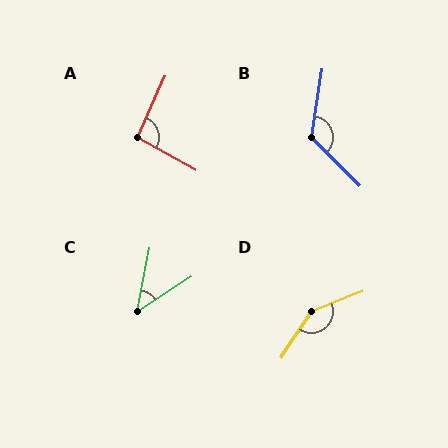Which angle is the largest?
D, at approximately 145 degrees.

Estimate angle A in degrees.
Approximately 95 degrees.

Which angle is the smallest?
C, at approximately 46 degrees.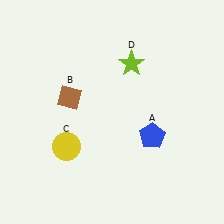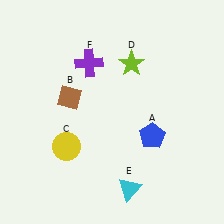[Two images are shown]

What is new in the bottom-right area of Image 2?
A cyan triangle (E) was added in the bottom-right area of Image 2.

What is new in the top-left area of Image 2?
A purple cross (F) was added in the top-left area of Image 2.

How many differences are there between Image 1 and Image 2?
There are 2 differences between the two images.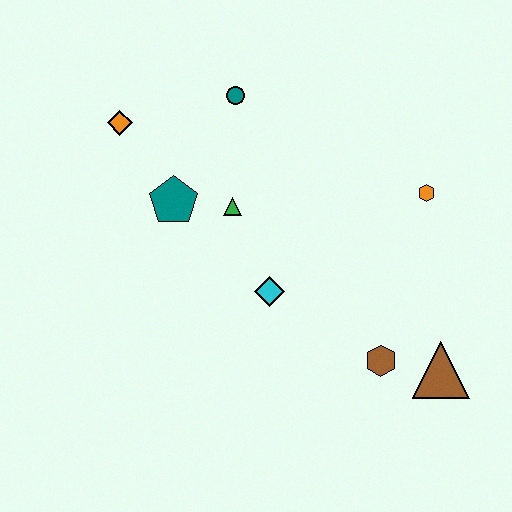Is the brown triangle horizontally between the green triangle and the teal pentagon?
No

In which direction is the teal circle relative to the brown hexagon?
The teal circle is above the brown hexagon.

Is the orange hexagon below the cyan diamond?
No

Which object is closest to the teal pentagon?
The green triangle is closest to the teal pentagon.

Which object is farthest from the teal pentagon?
The brown triangle is farthest from the teal pentagon.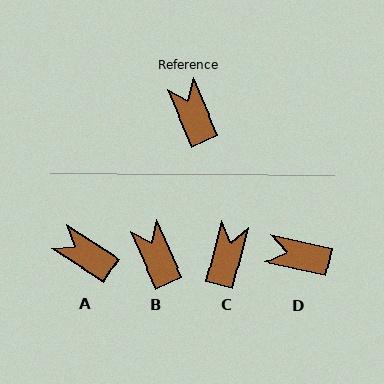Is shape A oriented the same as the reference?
No, it is off by about 34 degrees.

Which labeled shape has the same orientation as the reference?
B.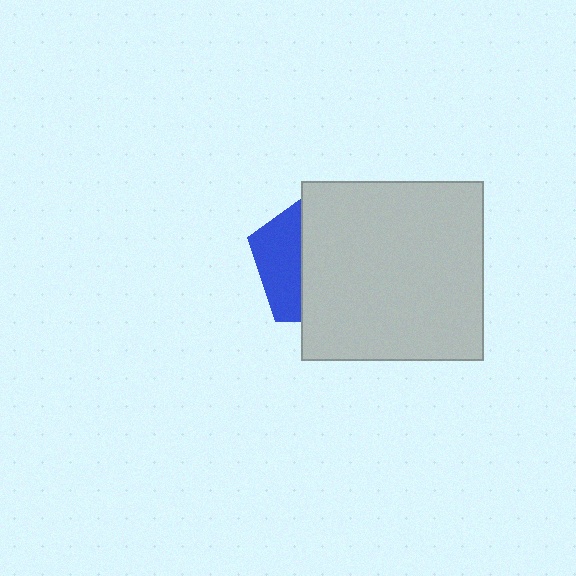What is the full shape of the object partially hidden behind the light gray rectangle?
The partially hidden object is a blue pentagon.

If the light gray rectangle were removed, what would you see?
You would see the complete blue pentagon.